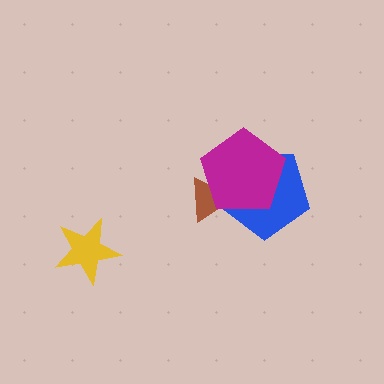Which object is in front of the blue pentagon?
The magenta pentagon is in front of the blue pentagon.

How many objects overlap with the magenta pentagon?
2 objects overlap with the magenta pentagon.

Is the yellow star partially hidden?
No, no other shape covers it.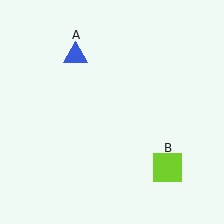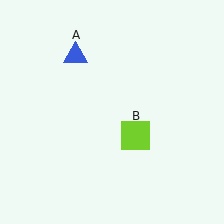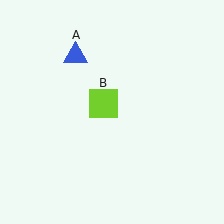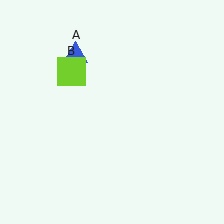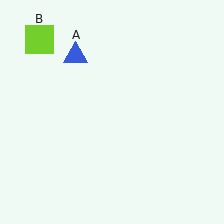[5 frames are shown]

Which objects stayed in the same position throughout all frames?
Blue triangle (object A) remained stationary.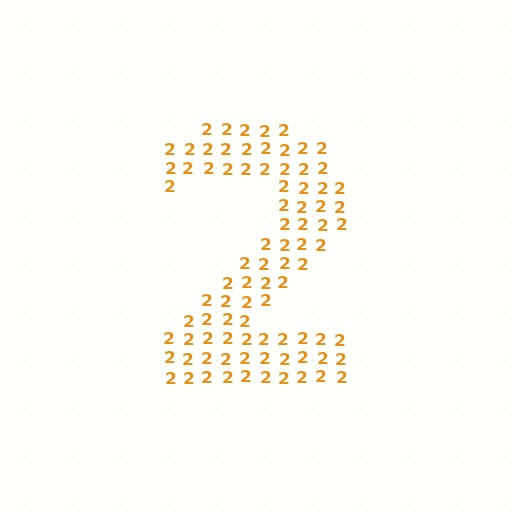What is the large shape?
The large shape is the digit 2.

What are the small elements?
The small elements are digit 2's.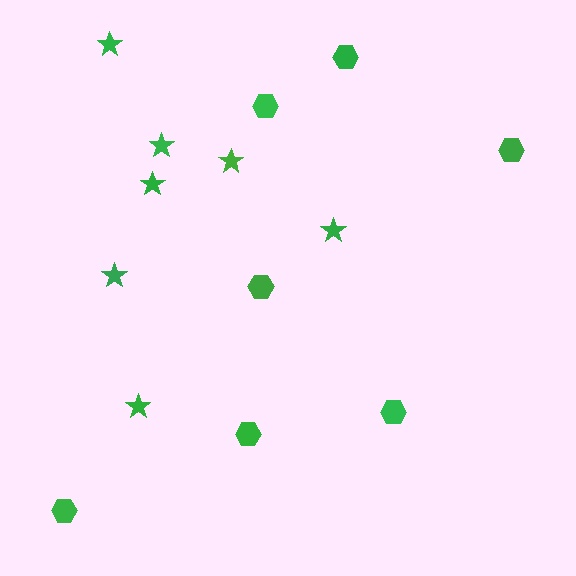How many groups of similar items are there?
There are 2 groups: one group of hexagons (7) and one group of stars (7).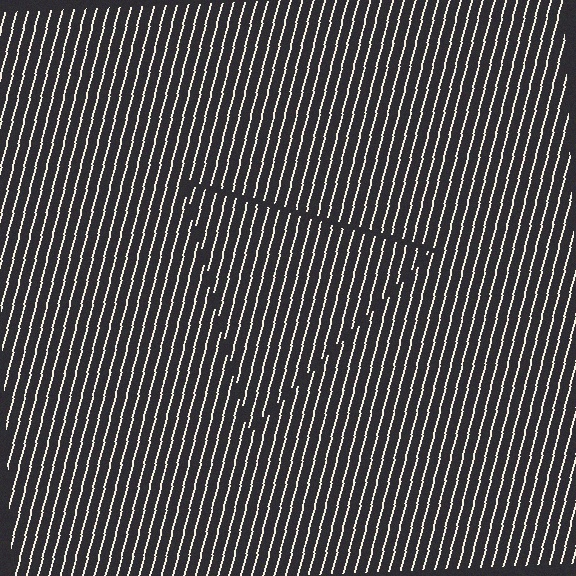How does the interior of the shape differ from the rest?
The interior of the shape contains the same grating, shifted by half a period — the contour is defined by the phase discontinuity where line-ends from the inner and outer gratings abut.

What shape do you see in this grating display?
An illusory triangle. The interior of the shape contains the same grating, shifted by half a period — the contour is defined by the phase discontinuity where line-ends from the inner and outer gratings abut.